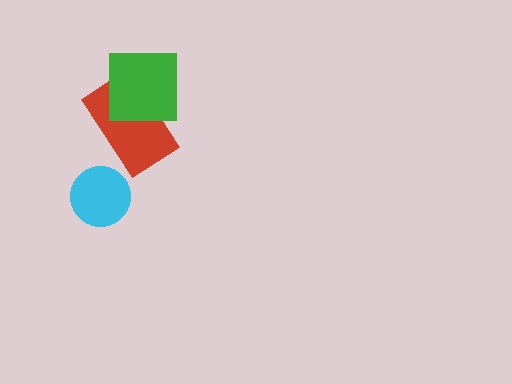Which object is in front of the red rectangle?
The green square is in front of the red rectangle.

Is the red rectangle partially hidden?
Yes, it is partially covered by another shape.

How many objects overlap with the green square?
1 object overlaps with the green square.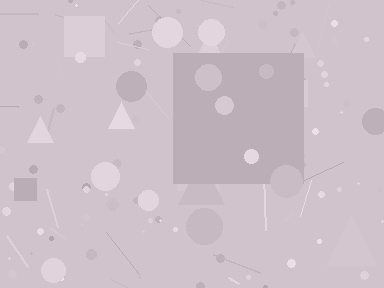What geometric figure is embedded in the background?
A square is embedded in the background.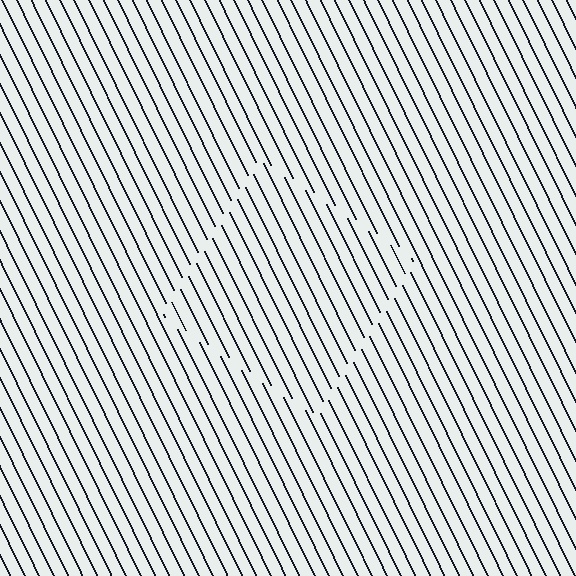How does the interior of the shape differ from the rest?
The interior of the shape contains the same grating, shifted by half a period — the contour is defined by the phase discontinuity where line-ends from the inner and outer gratings abut.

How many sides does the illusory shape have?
4 sides — the line-ends trace a square.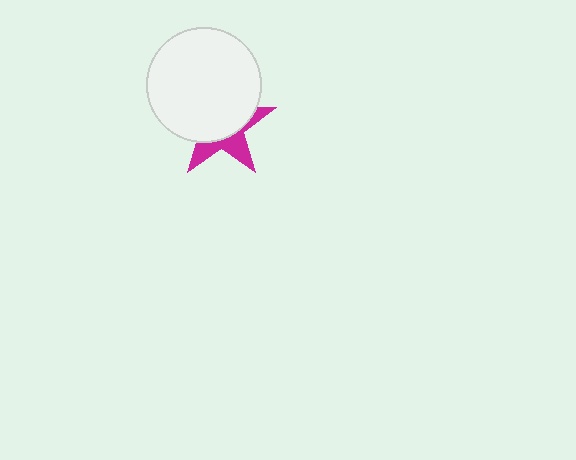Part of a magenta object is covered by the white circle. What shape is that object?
It is a star.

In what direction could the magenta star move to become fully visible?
The magenta star could move down. That would shift it out from behind the white circle entirely.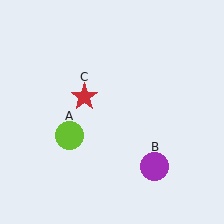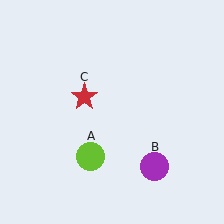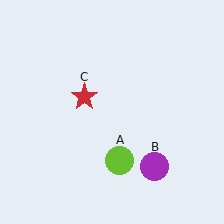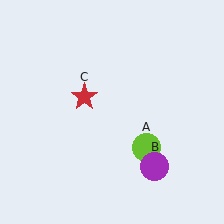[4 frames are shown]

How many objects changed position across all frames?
1 object changed position: lime circle (object A).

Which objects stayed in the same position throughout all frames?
Purple circle (object B) and red star (object C) remained stationary.